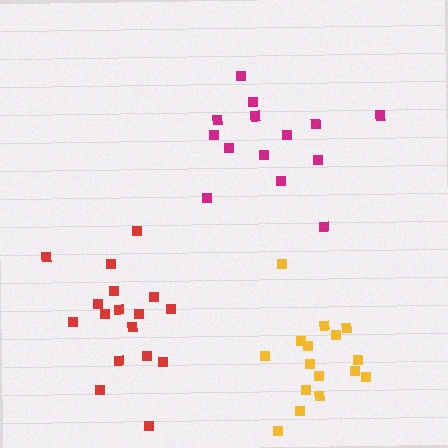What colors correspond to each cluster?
The clusters are colored: yellow, red, magenta.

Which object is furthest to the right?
The yellow cluster is rightmost.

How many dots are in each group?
Group 1: 16 dots, Group 2: 17 dots, Group 3: 14 dots (47 total).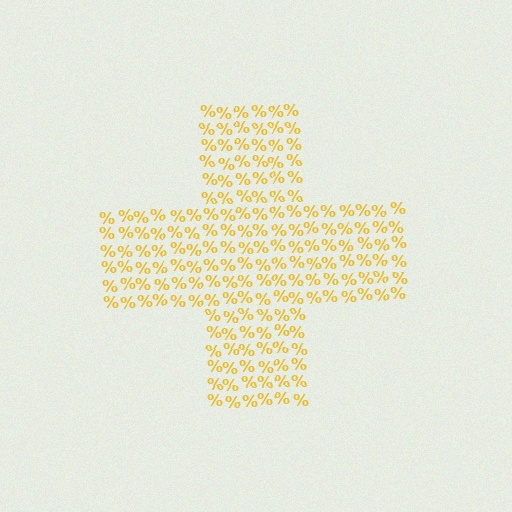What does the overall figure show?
The overall figure shows a cross.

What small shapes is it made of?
It is made of small percent signs.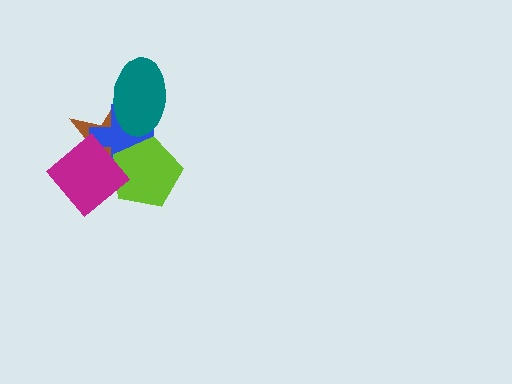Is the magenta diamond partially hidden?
No, no other shape covers it.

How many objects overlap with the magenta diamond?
3 objects overlap with the magenta diamond.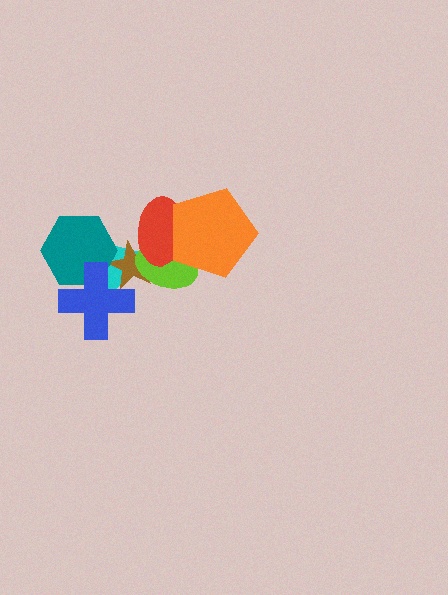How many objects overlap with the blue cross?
3 objects overlap with the blue cross.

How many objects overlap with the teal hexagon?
3 objects overlap with the teal hexagon.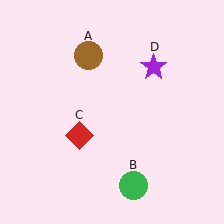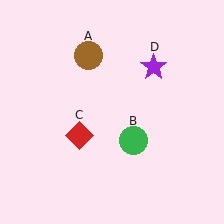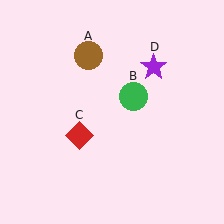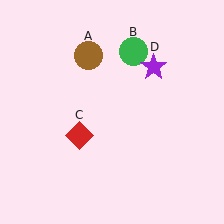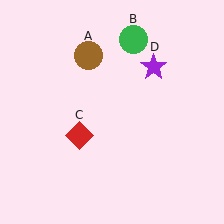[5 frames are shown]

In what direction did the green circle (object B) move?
The green circle (object B) moved up.